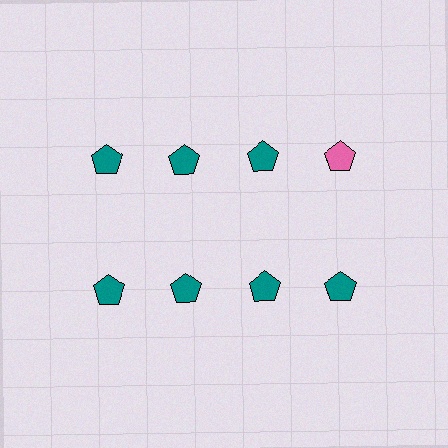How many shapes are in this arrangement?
There are 8 shapes arranged in a grid pattern.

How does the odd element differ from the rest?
It has a different color: pink instead of teal.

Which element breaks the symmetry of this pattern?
The pink pentagon in the top row, second from right column breaks the symmetry. All other shapes are teal pentagons.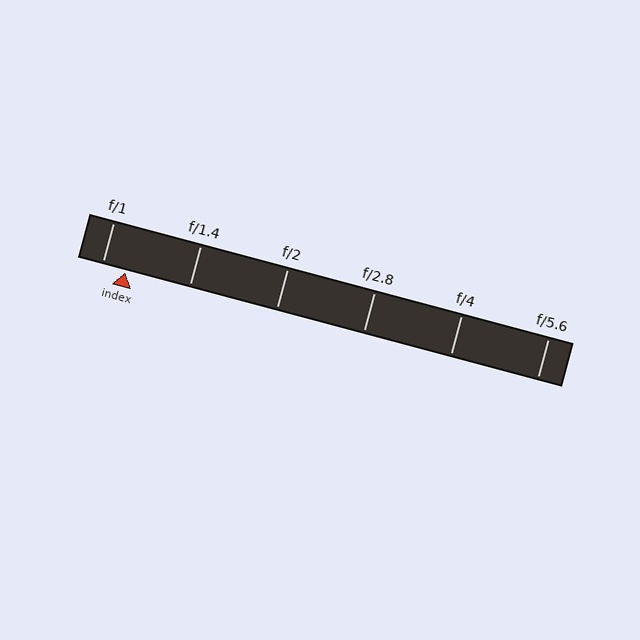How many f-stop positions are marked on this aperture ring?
There are 6 f-stop positions marked.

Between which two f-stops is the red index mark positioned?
The index mark is between f/1 and f/1.4.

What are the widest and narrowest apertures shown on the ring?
The widest aperture shown is f/1 and the narrowest is f/5.6.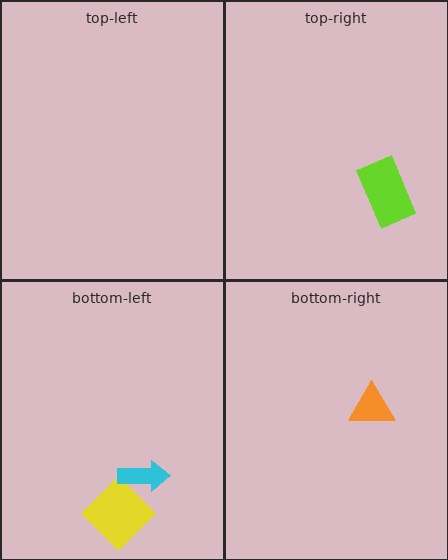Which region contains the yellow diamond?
The bottom-left region.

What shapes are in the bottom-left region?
The yellow diamond, the cyan arrow.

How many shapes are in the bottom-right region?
1.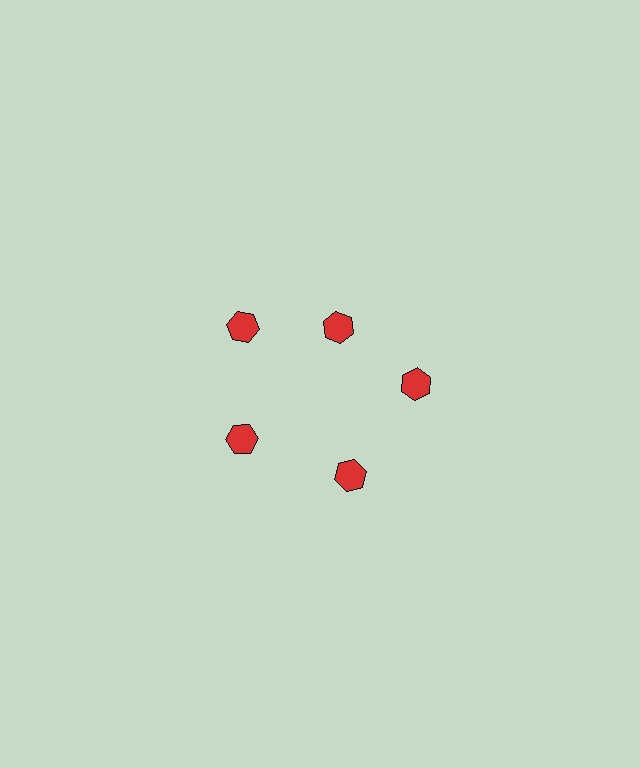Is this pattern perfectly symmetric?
No. The 5 red hexagons are arranged in a ring, but one element near the 1 o'clock position is pulled inward toward the center, breaking the 5-fold rotational symmetry.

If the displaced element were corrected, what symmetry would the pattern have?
It would have 5-fold rotational symmetry — the pattern would map onto itself every 72 degrees.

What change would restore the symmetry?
The symmetry would be restored by moving it outward, back onto the ring so that all 5 hexagons sit at equal angles and equal distance from the center.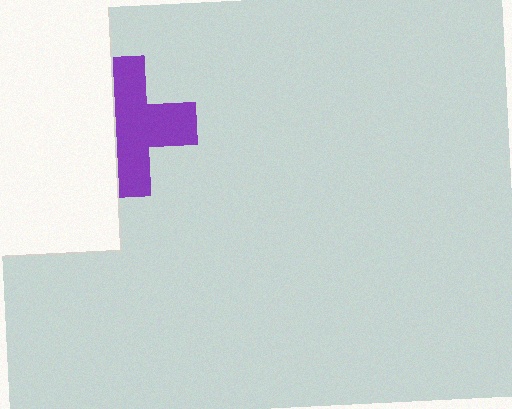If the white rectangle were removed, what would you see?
You would see the complete purple cross.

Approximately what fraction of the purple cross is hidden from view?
Roughly 35% of the purple cross is hidden behind the white rectangle.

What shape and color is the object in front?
The object in front is a white rectangle.